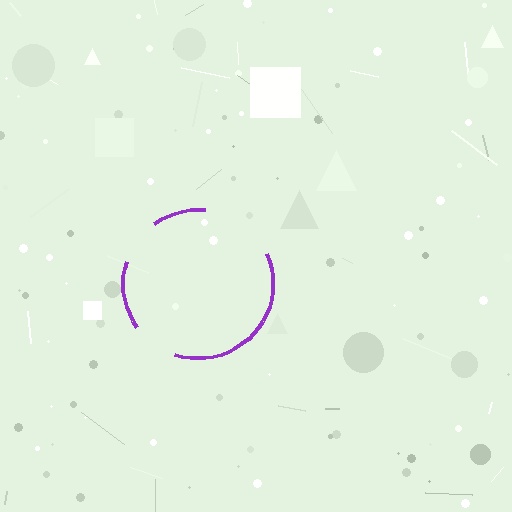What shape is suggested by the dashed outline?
The dashed outline suggests a circle.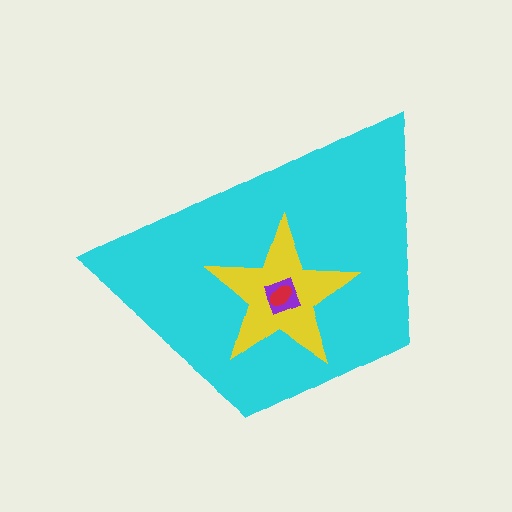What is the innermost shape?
The red ellipse.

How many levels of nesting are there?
4.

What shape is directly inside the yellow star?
The purple square.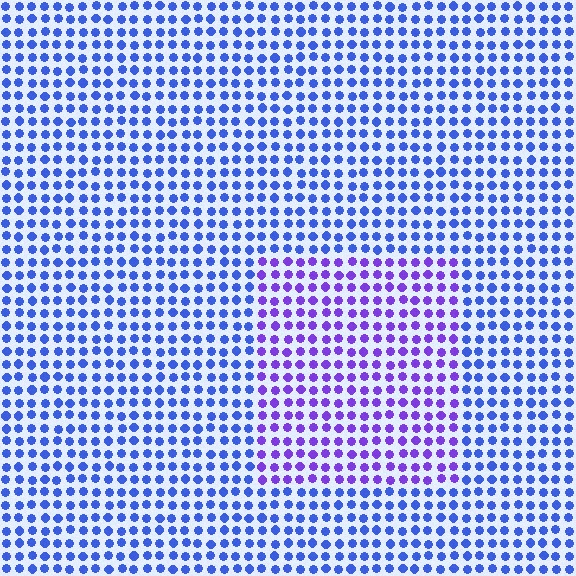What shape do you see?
I see a rectangle.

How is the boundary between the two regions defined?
The boundary is defined purely by a slight shift in hue (about 38 degrees). Spacing, size, and orientation are identical on both sides.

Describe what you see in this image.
The image is filled with small blue elements in a uniform arrangement. A rectangle-shaped region is visible where the elements are tinted to a slightly different hue, forming a subtle color boundary.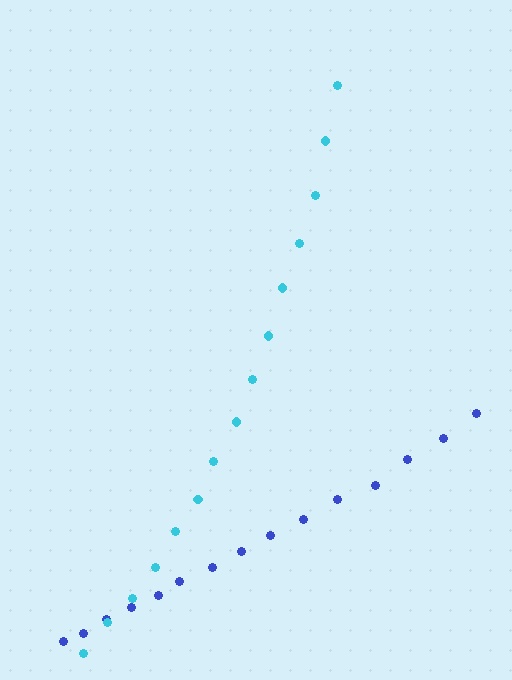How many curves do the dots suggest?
There are 2 distinct paths.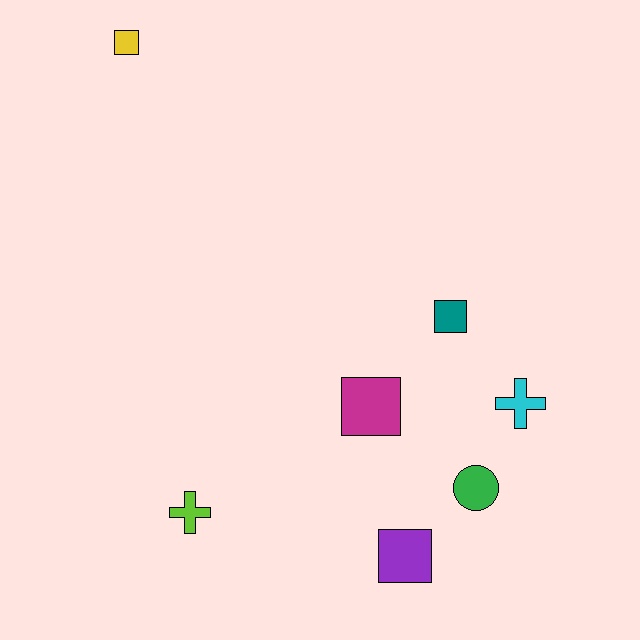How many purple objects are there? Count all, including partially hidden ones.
There is 1 purple object.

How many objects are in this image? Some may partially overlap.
There are 7 objects.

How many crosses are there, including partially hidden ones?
There are 2 crosses.